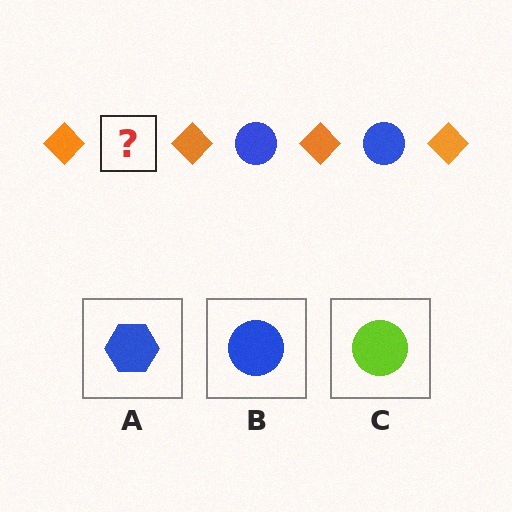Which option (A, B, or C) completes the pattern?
B.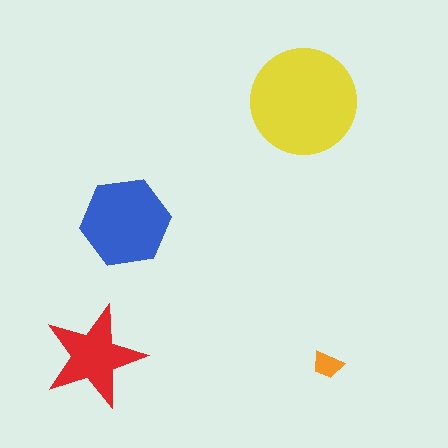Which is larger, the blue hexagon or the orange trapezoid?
The blue hexagon.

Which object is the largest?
The yellow circle.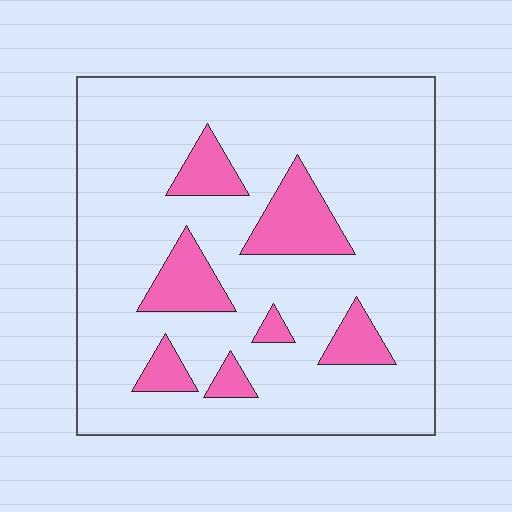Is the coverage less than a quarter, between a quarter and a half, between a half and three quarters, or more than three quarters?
Less than a quarter.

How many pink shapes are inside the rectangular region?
7.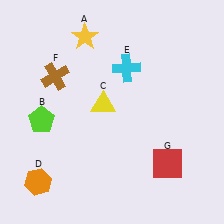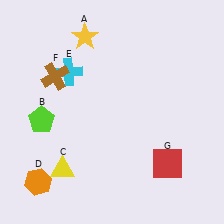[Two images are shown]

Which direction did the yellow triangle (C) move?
The yellow triangle (C) moved down.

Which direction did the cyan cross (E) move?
The cyan cross (E) moved left.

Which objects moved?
The objects that moved are: the yellow triangle (C), the cyan cross (E).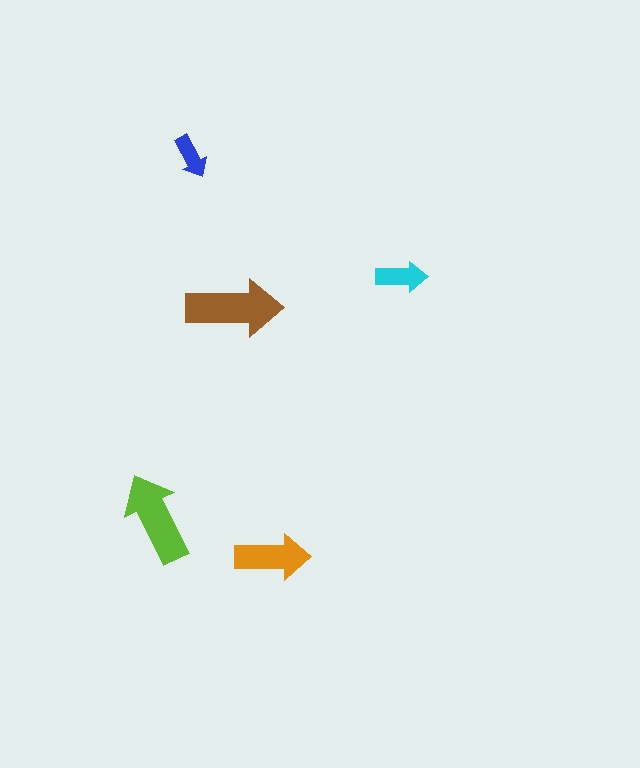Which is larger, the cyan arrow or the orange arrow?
The orange one.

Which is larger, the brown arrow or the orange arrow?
The brown one.